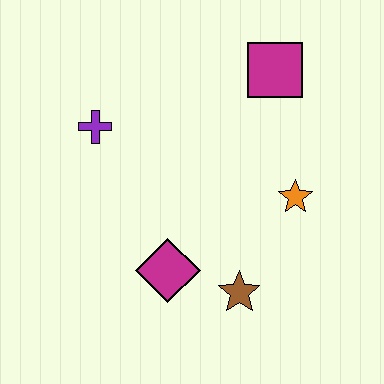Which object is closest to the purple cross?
The magenta diamond is closest to the purple cross.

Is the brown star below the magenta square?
Yes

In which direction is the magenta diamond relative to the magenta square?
The magenta diamond is below the magenta square.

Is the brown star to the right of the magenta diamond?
Yes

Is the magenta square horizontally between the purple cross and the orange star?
Yes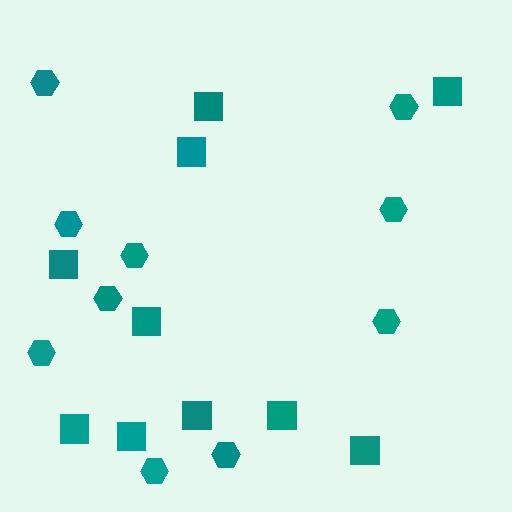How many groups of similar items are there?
There are 2 groups: one group of hexagons (10) and one group of squares (10).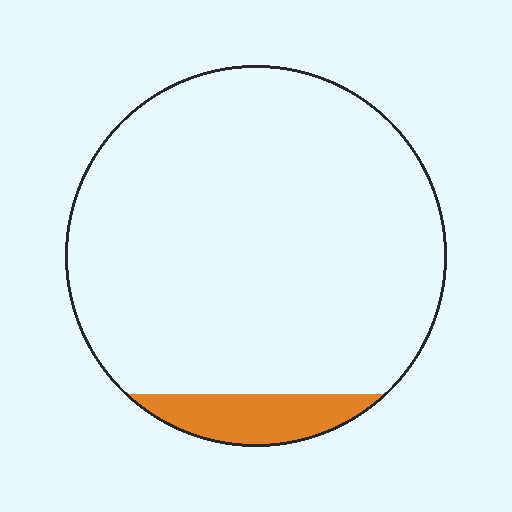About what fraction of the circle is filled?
About one tenth (1/10).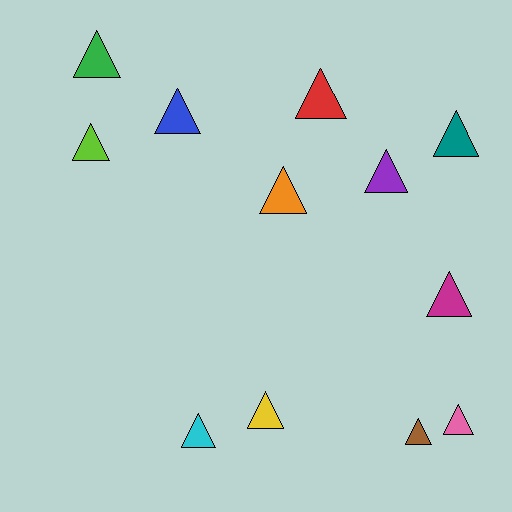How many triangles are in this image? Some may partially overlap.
There are 12 triangles.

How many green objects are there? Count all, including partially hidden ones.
There is 1 green object.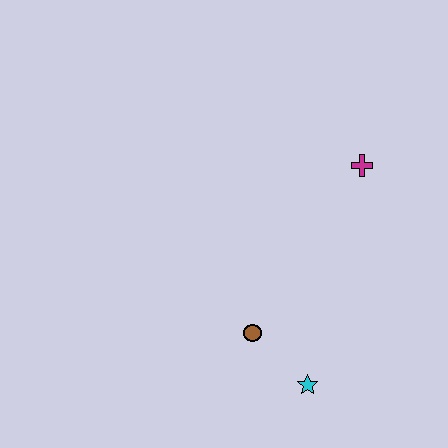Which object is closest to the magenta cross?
The brown circle is closest to the magenta cross.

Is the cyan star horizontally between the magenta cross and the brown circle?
Yes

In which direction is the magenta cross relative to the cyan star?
The magenta cross is above the cyan star.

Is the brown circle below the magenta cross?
Yes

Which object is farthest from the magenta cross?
The cyan star is farthest from the magenta cross.